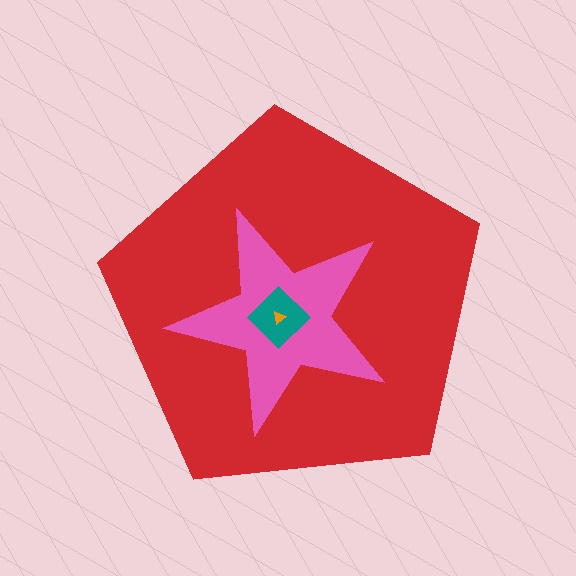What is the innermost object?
The orange triangle.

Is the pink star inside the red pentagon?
Yes.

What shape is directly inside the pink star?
The teal diamond.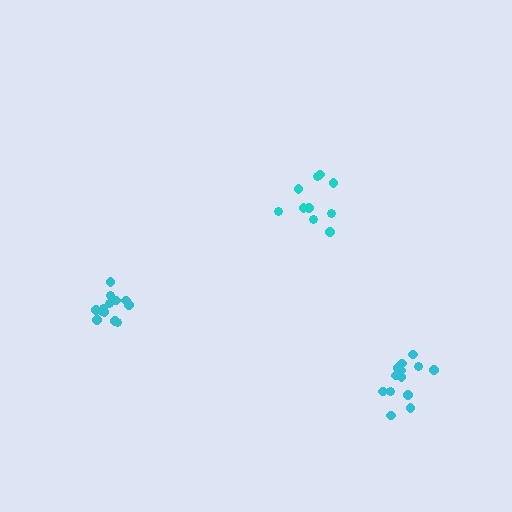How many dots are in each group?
Group 1: 14 dots, Group 2: 10 dots, Group 3: 14 dots (38 total).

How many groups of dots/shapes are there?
There are 3 groups.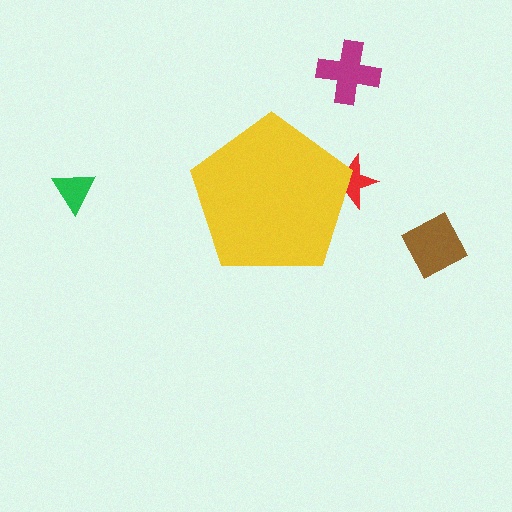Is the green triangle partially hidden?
No, the green triangle is fully visible.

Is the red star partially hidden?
Yes, the red star is partially hidden behind the yellow pentagon.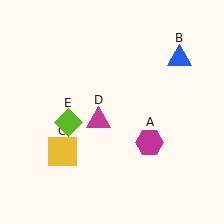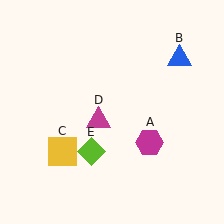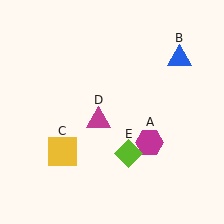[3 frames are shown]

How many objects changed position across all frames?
1 object changed position: lime diamond (object E).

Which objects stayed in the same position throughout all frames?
Magenta hexagon (object A) and blue triangle (object B) and yellow square (object C) and magenta triangle (object D) remained stationary.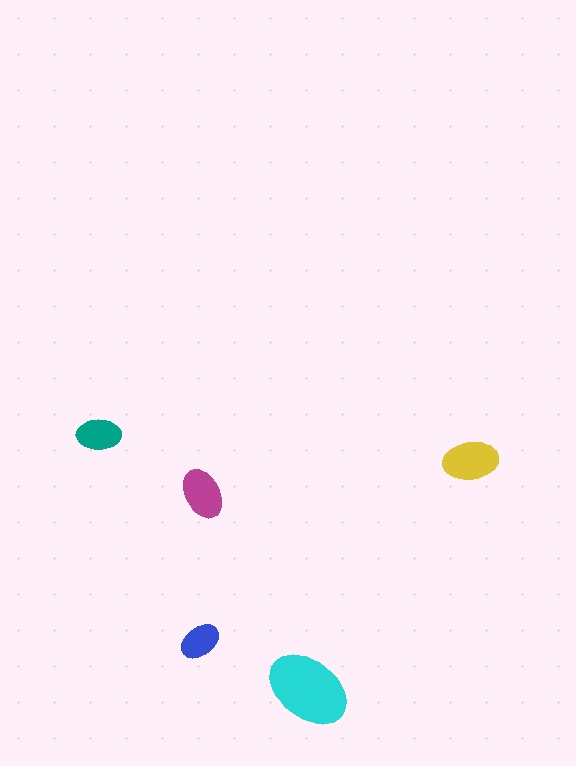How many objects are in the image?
There are 5 objects in the image.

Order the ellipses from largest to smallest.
the cyan one, the yellow one, the magenta one, the teal one, the blue one.